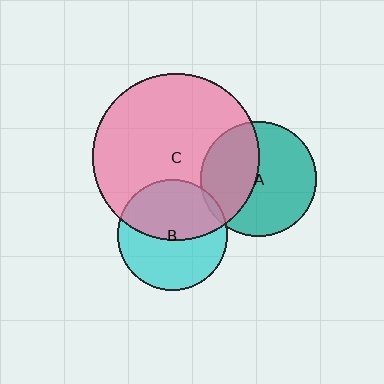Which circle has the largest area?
Circle C (pink).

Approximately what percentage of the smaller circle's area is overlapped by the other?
Approximately 40%.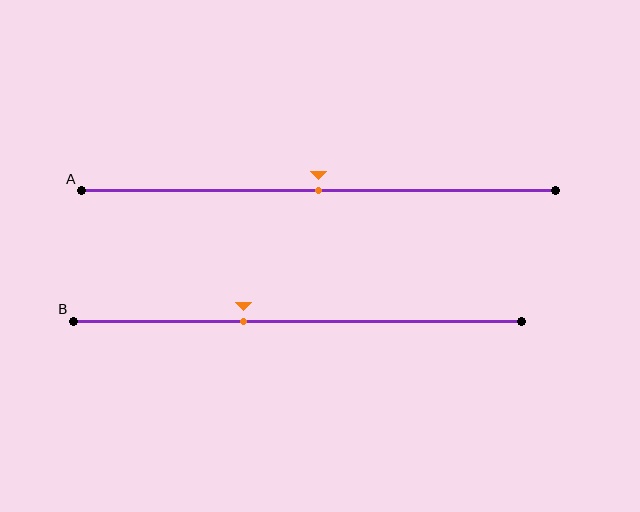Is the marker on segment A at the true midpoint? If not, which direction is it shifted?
Yes, the marker on segment A is at the true midpoint.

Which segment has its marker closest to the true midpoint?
Segment A has its marker closest to the true midpoint.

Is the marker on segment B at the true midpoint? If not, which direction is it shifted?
No, the marker on segment B is shifted to the left by about 12% of the segment length.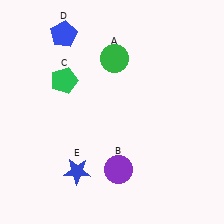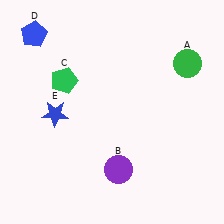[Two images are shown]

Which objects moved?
The objects that moved are: the green circle (A), the blue pentagon (D), the blue star (E).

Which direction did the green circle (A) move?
The green circle (A) moved right.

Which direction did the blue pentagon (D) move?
The blue pentagon (D) moved left.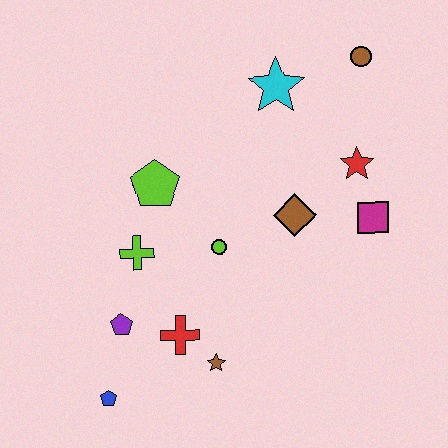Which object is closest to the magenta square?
The red star is closest to the magenta square.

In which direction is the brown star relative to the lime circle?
The brown star is below the lime circle.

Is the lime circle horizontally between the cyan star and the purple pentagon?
Yes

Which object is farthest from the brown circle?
The blue pentagon is farthest from the brown circle.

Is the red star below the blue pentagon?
No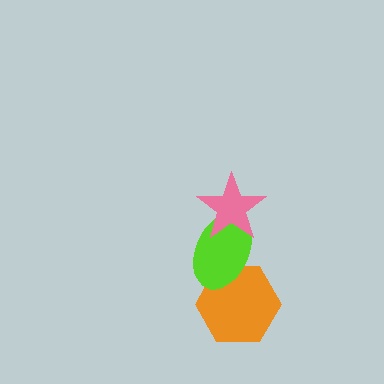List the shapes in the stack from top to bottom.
From top to bottom: the pink star, the lime ellipse, the orange hexagon.